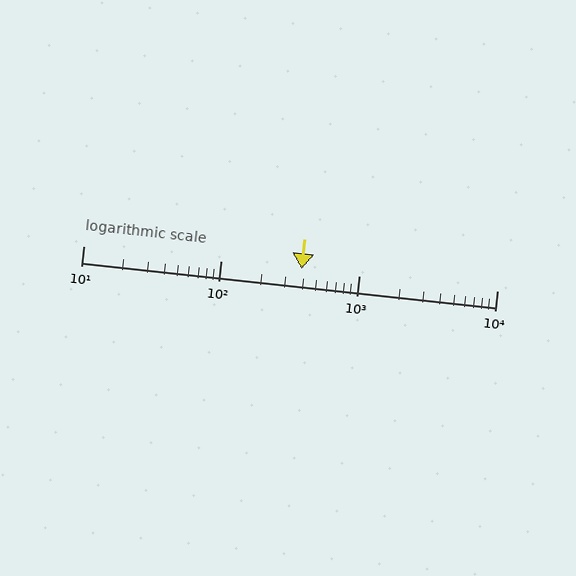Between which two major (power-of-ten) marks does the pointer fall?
The pointer is between 100 and 1000.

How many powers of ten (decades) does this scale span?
The scale spans 3 decades, from 10 to 10000.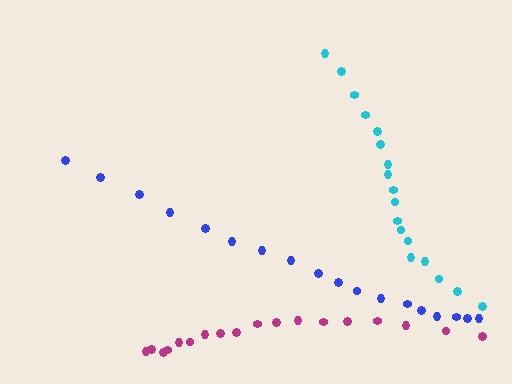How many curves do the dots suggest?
There are 3 distinct paths.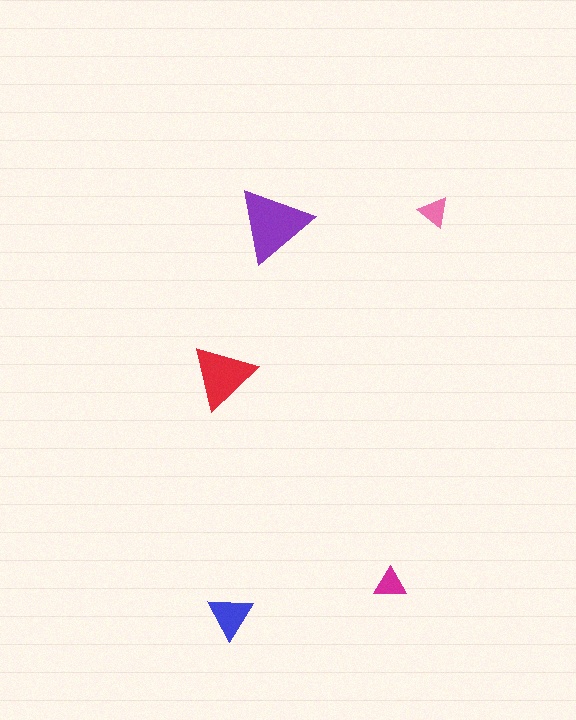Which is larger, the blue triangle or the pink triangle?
The blue one.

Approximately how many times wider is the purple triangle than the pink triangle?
About 2.5 times wider.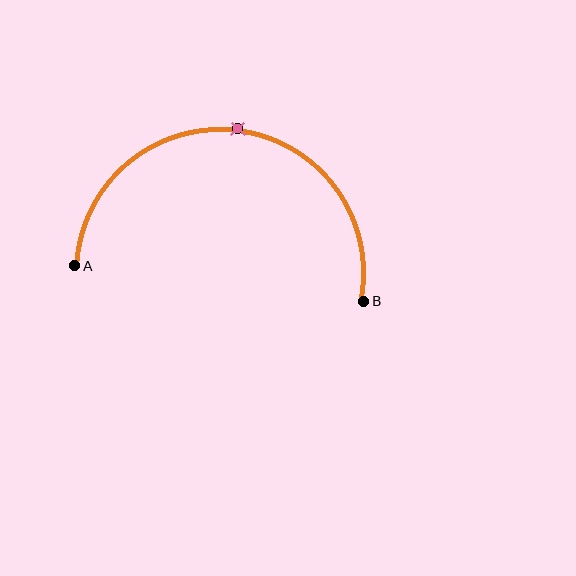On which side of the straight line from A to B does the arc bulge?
The arc bulges above the straight line connecting A and B.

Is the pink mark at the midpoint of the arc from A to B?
Yes. The pink mark lies on the arc at equal arc-length from both A and B — it is the arc midpoint.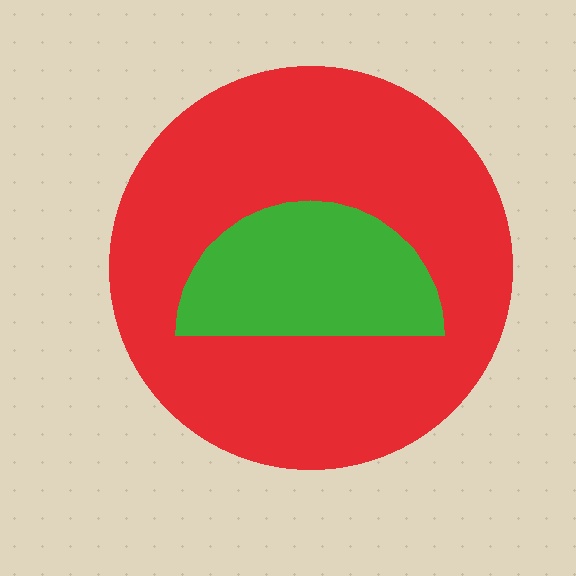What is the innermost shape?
The green semicircle.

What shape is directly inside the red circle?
The green semicircle.